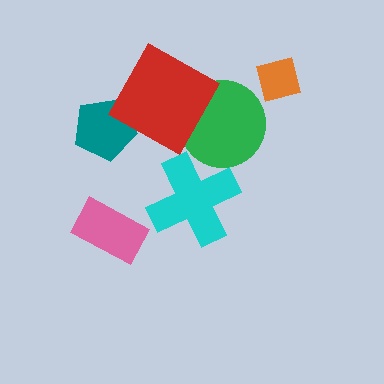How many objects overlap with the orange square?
0 objects overlap with the orange square.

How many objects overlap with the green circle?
1 object overlaps with the green circle.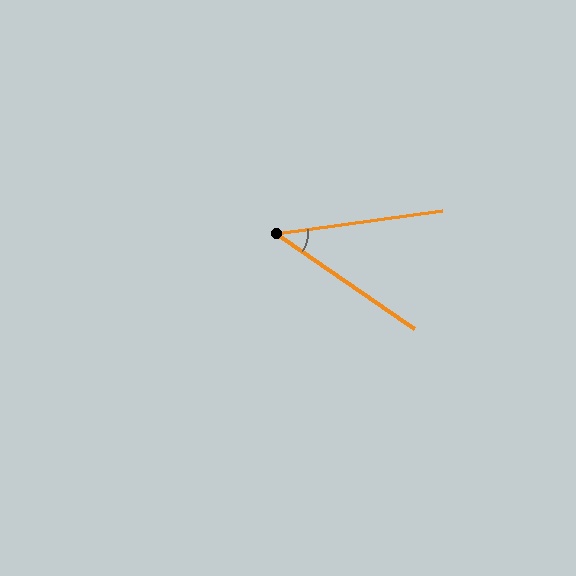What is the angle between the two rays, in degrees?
Approximately 42 degrees.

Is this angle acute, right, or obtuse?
It is acute.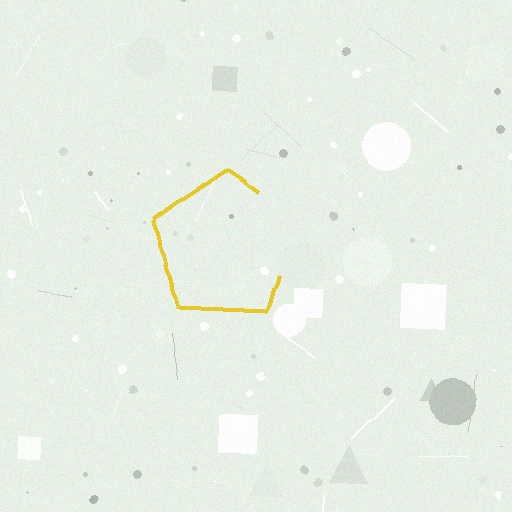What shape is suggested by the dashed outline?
The dashed outline suggests a pentagon.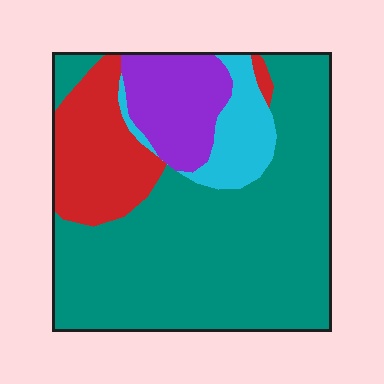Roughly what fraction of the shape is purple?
Purple covers roughly 15% of the shape.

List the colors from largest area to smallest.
From largest to smallest: teal, red, purple, cyan.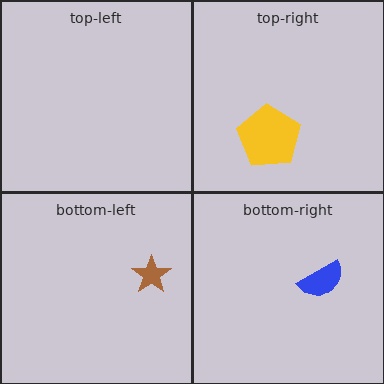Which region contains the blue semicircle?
The bottom-right region.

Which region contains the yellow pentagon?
The top-right region.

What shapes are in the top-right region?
The yellow pentagon.